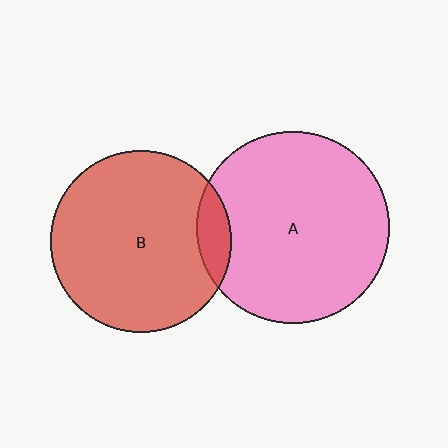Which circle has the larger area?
Circle A (pink).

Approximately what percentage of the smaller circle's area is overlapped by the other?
Approximately 10%.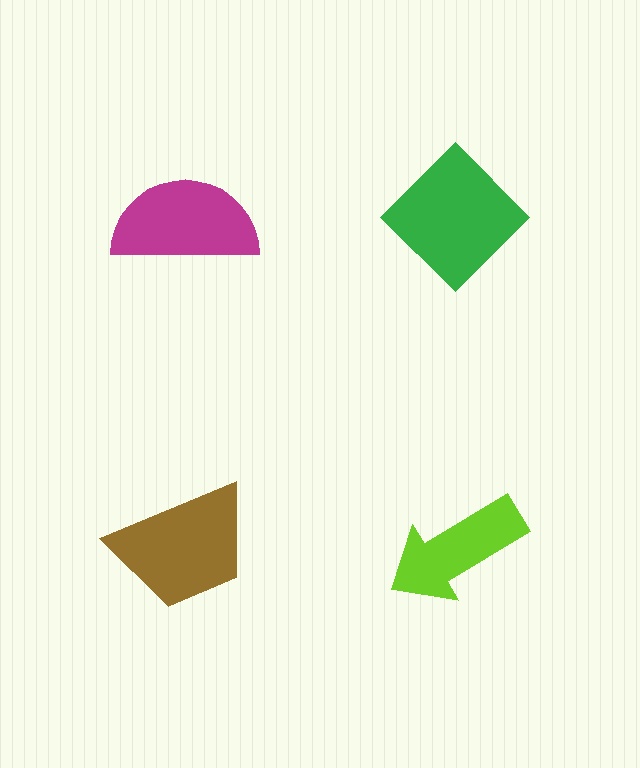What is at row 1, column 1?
A magenta semicircle.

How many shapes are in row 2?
2 shapes.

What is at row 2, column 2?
A lime arrow.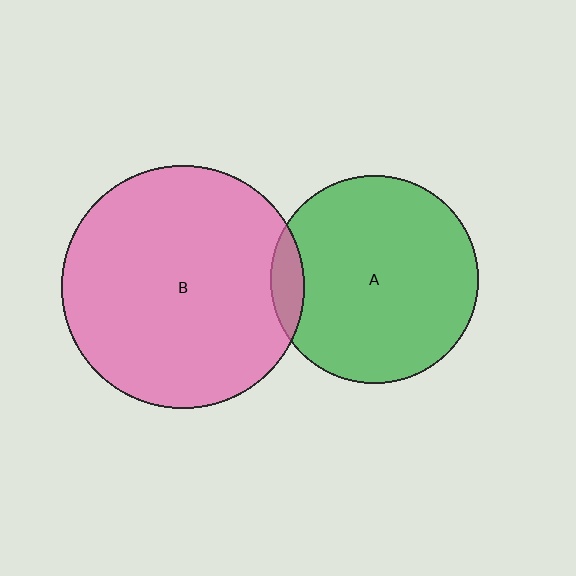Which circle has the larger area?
Circle B (pink).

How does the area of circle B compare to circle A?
Approximately 1.4 times.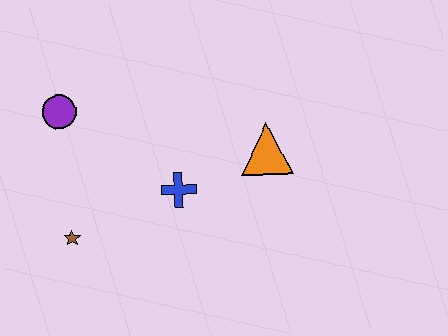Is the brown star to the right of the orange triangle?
No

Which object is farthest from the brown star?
The orange triangle is farthest from the brown star.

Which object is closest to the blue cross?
The orange triangle is closest to the blue cross.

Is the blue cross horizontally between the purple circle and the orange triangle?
Yes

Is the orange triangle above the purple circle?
No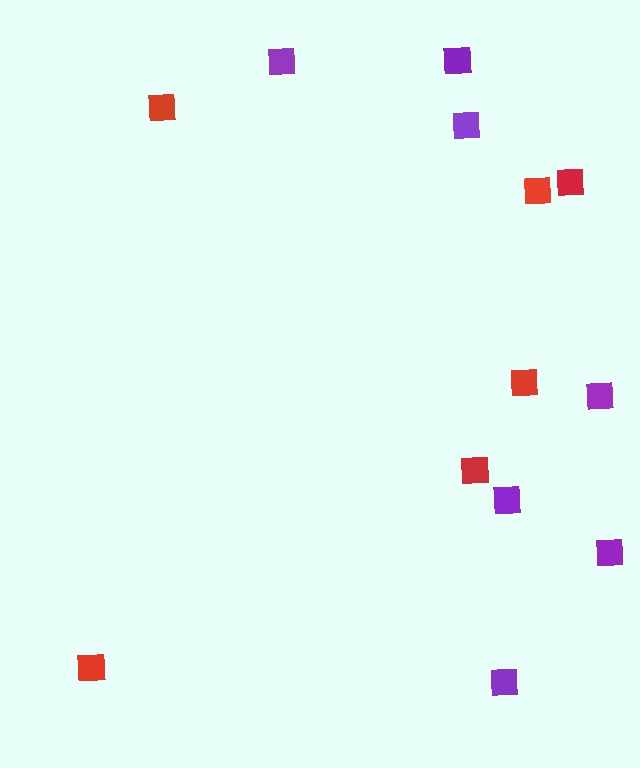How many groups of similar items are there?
There are 2 groups: one group of red squares (6) and one group of purple squares (7).